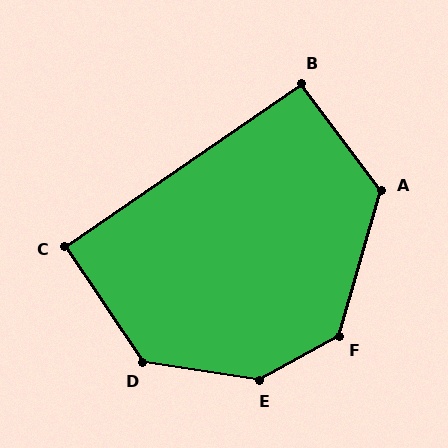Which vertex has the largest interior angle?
E, at approximately 142 degrees.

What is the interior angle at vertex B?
Approximately 92 degrees (approximately right).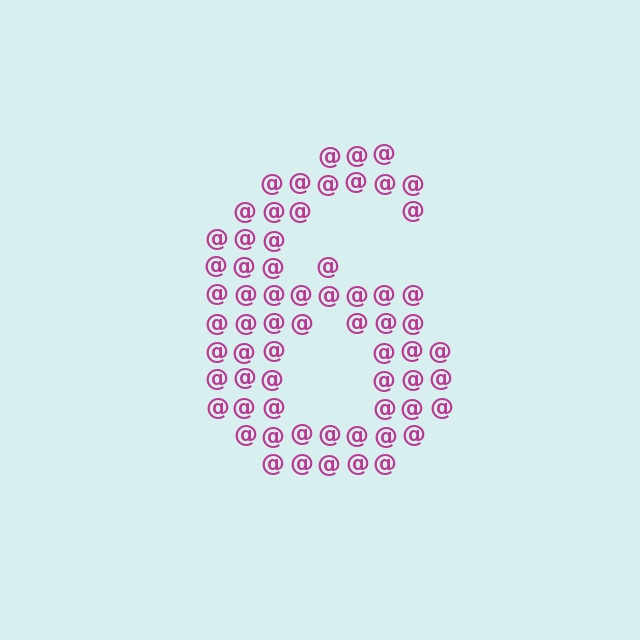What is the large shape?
The large shape is the digit 6.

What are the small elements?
The small elements are at signs.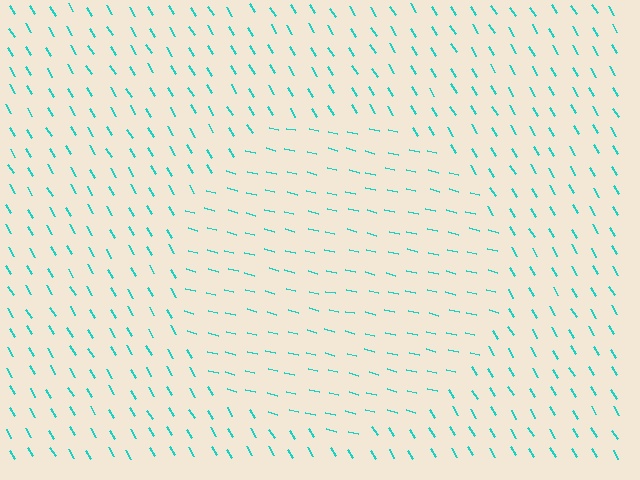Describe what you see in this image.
The image is filled with small cyan line segments. A circle region in the image has lines oriented differently from the surrounding lines, creating a visible texture boundary.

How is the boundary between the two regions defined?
The boundary is defined purely by a change in line orientation (approximately 45 degrees difference). All lines are the same color and thickness.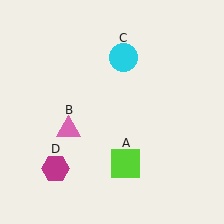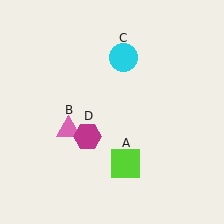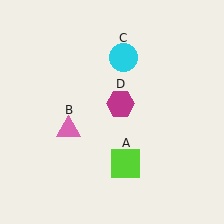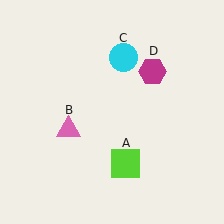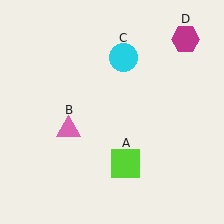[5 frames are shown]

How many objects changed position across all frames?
1 object changed position: magenta hexagon (object D).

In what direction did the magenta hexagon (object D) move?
The magenta hexagon (object D) moved up and to the right.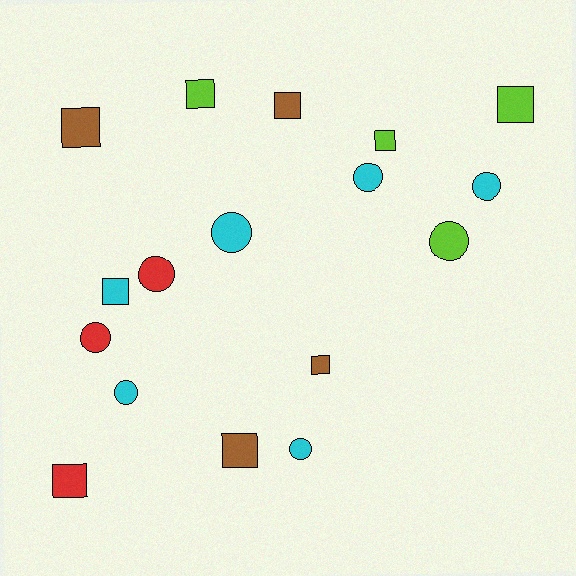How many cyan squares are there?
There is 1 cyan square.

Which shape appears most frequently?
Square, with 9 objects.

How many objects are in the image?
There are 17 objects.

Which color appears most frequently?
Cyan, with 6 objects.